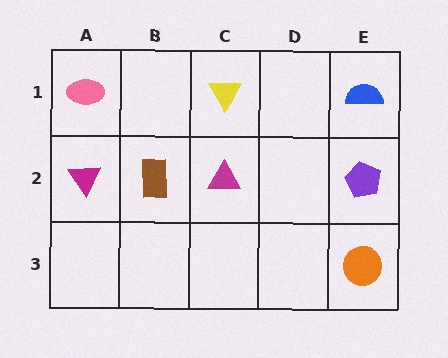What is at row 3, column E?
An orange circle.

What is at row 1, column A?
A pink ellipse.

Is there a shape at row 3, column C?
No, that cell is empty.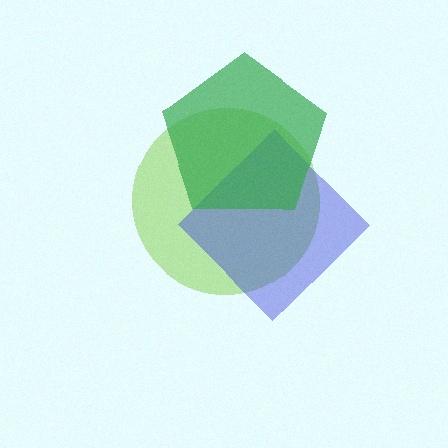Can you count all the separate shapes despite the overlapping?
Yes, there are 3 separate shapes.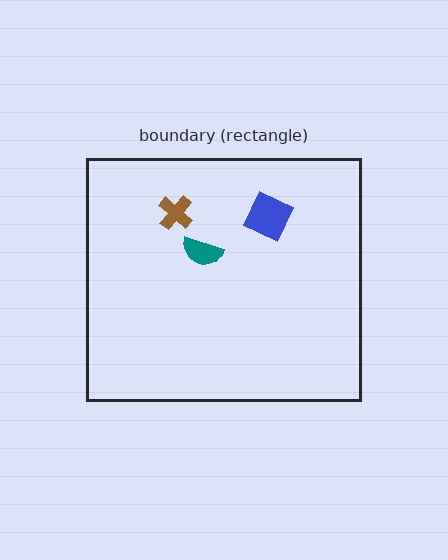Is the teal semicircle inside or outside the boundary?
Inside.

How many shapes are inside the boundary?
3 inside, 0 outside.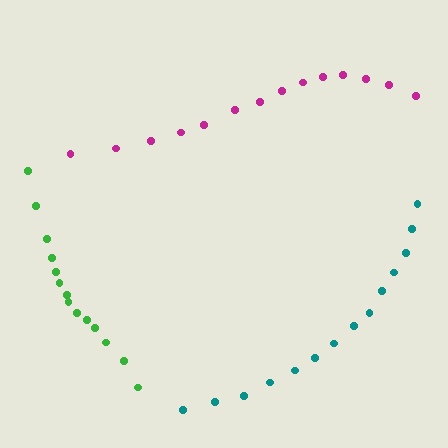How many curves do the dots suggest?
There are 3 distinct paths.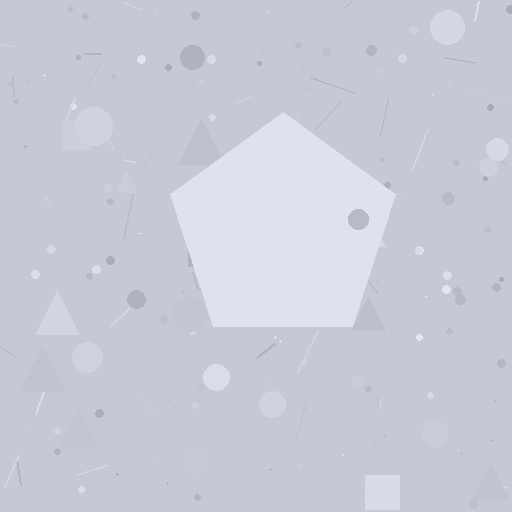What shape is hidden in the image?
A pentagon is hidden in the image.